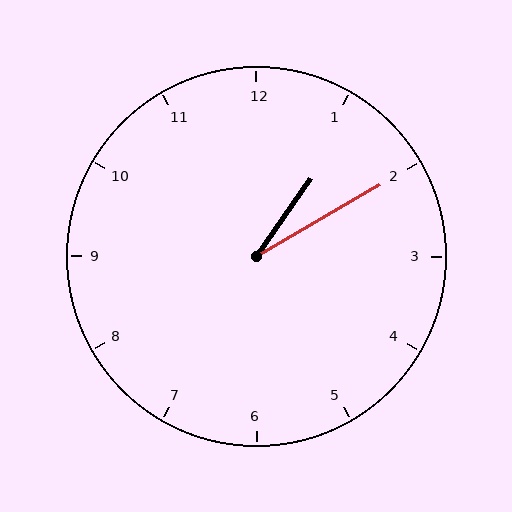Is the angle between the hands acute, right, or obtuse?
It is acute.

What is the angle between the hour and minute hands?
Approximately 25 degrees.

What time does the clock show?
1:10.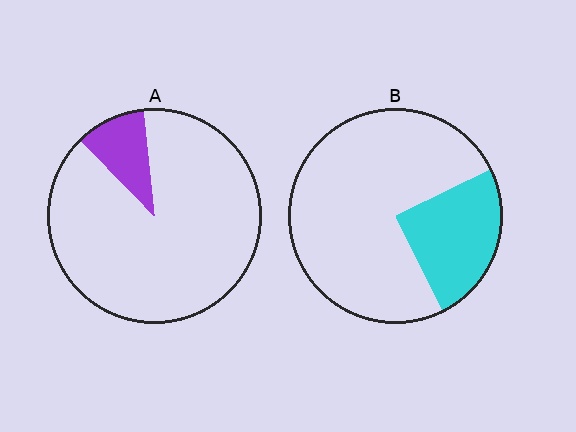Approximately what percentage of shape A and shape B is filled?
A is approximately 10% and B is approximately 25%.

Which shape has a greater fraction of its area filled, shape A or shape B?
Shape B.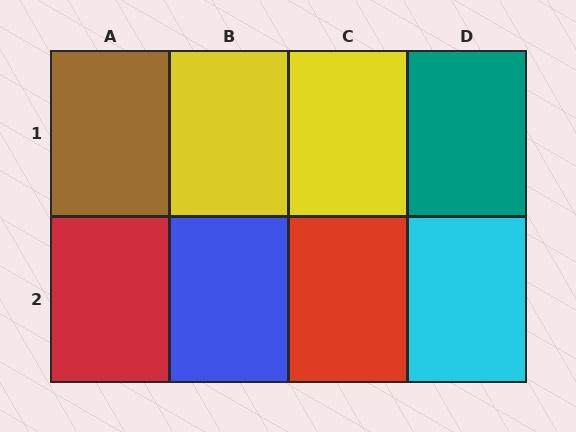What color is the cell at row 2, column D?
Cyan.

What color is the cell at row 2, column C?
Red.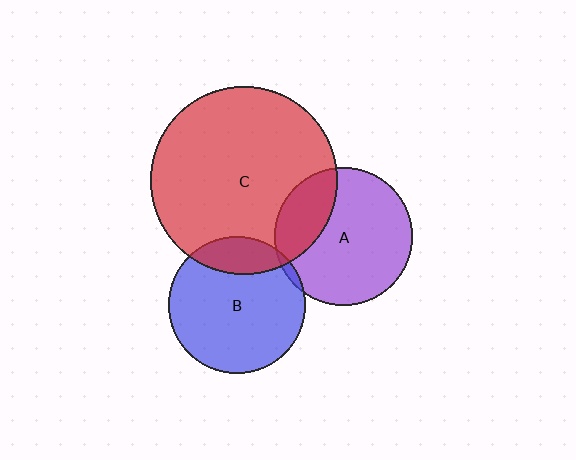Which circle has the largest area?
Circle C (red).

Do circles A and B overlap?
Yes.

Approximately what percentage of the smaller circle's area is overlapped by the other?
Approximately 5%.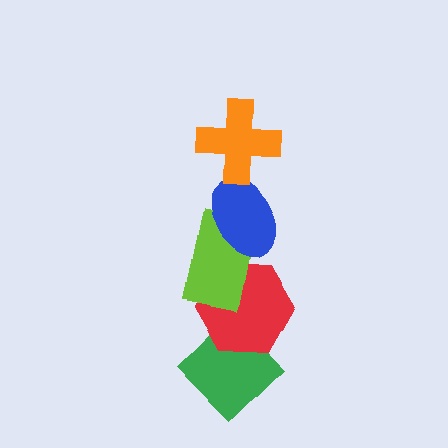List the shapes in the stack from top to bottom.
From top to bottom: the orange cross, the blue ellipse, the lime rectangle, the red hexagon, the green diamond.